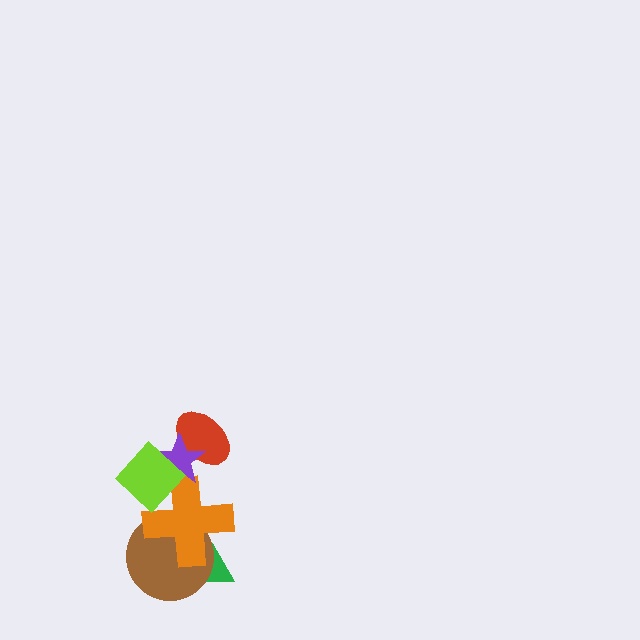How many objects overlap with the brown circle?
2 objects overlap with the brown circle.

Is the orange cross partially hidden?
Yes, it is partially covered by another shape.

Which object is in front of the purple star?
The lime diamond is in front of the purple star.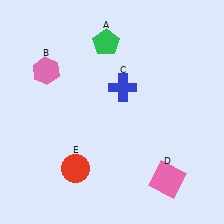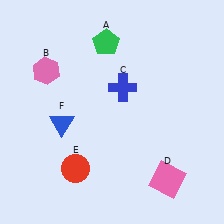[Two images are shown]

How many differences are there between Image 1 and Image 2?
There is 1 difference between the two images.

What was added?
A blue triangle (F) was added in Image 2.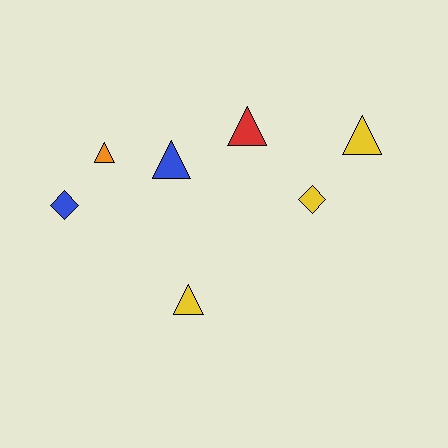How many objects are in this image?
There are 7 objects.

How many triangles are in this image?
There are 5 triangles.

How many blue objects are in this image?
There are 2 blue objects.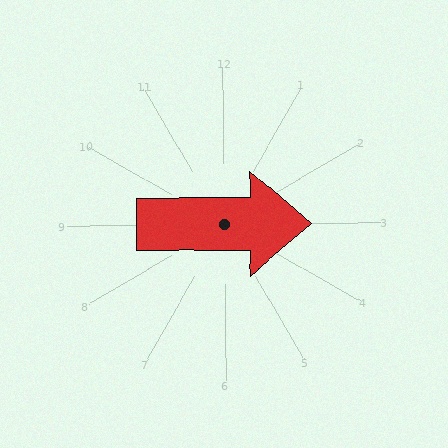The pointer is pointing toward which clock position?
Roughly 3 o'clock.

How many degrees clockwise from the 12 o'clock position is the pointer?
Approximately 90 degrees.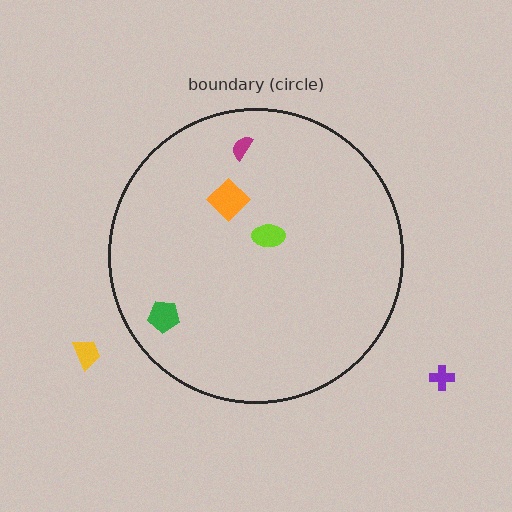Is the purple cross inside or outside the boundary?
Outside.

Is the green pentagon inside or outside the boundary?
Inside.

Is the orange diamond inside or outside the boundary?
Inside.